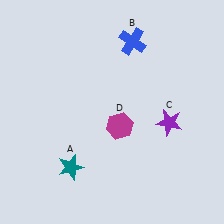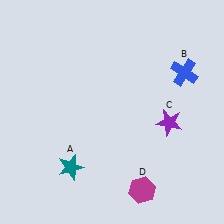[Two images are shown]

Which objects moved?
The objects that moved are: the blue cross (B), the magenta hexagon (D).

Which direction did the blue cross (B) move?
The blue cross (B) moved right.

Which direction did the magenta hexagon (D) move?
The magenta hexagon (D) moved down.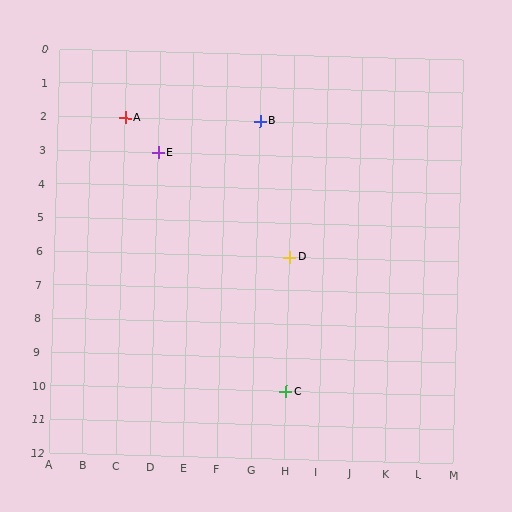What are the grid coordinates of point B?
Point B is at grid coordinates (G, 2).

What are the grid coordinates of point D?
Point D is at grid coordinates (H, 6).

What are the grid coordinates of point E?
Point E is at grid coordinates (D, 3).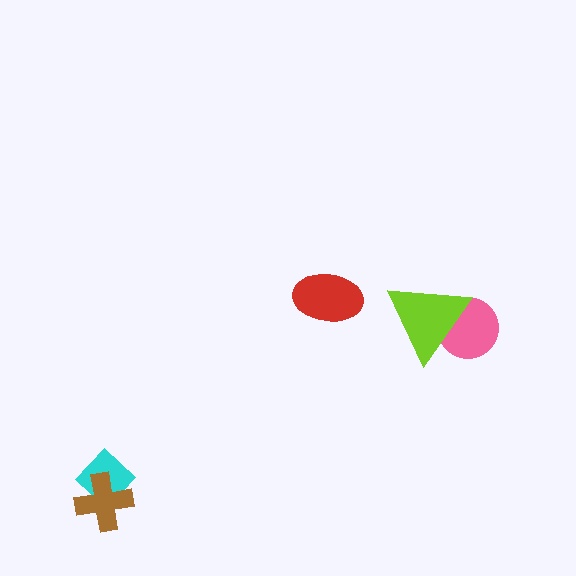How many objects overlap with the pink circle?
1 object overlaps with the pink circle.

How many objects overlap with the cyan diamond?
1 object overlaps with the cyan diamond.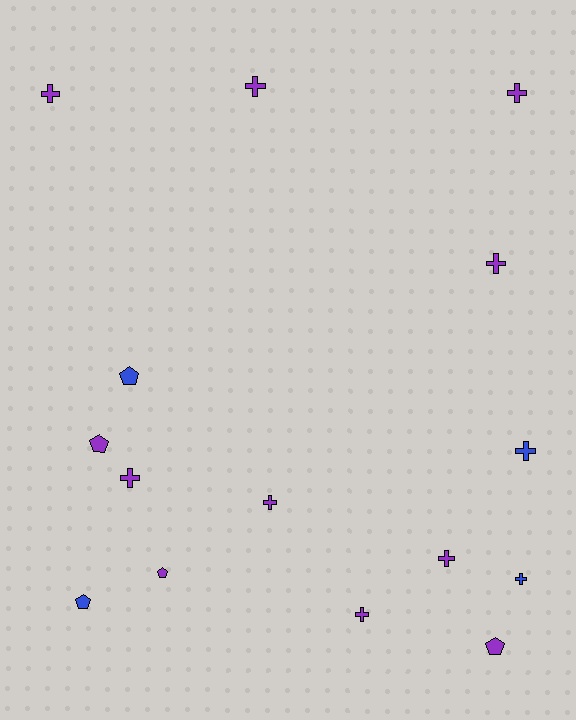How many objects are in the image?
There are 15 objects.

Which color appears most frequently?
Purple, with 11 objects.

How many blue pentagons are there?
There are 2 blue pentagons.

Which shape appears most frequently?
Cross, with 10 objects.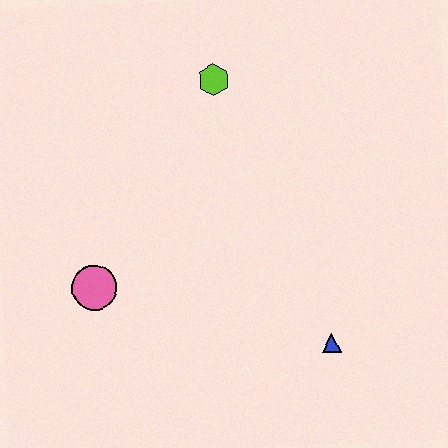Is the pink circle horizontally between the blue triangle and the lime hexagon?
No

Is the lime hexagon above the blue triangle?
Yes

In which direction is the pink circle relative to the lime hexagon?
The pink circle is below the lime hexagon.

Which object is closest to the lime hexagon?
The pink circle is closest to the lime hexagon.